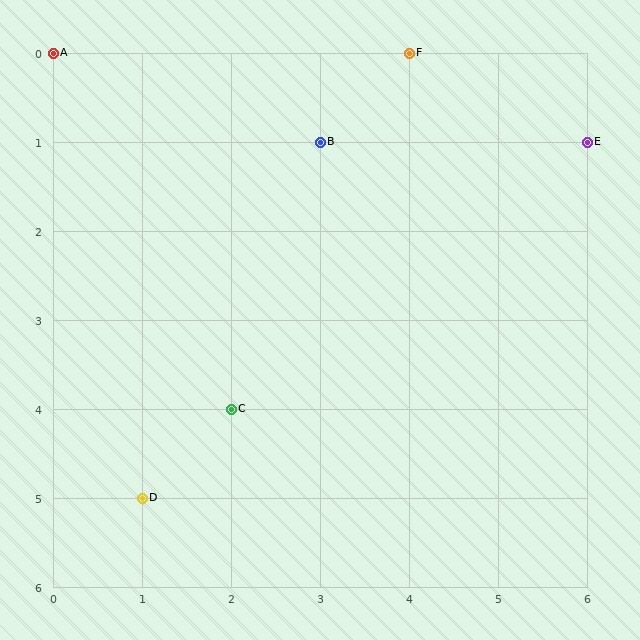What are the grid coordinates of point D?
Point D is at grid coordinates (1, 5).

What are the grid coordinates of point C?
Point C is at grid coordinates (2, 4).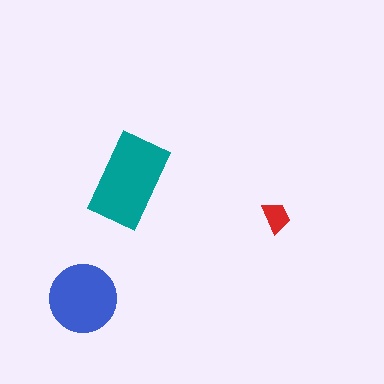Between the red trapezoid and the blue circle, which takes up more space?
The blue circle.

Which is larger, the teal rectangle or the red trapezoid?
The teal rectangle.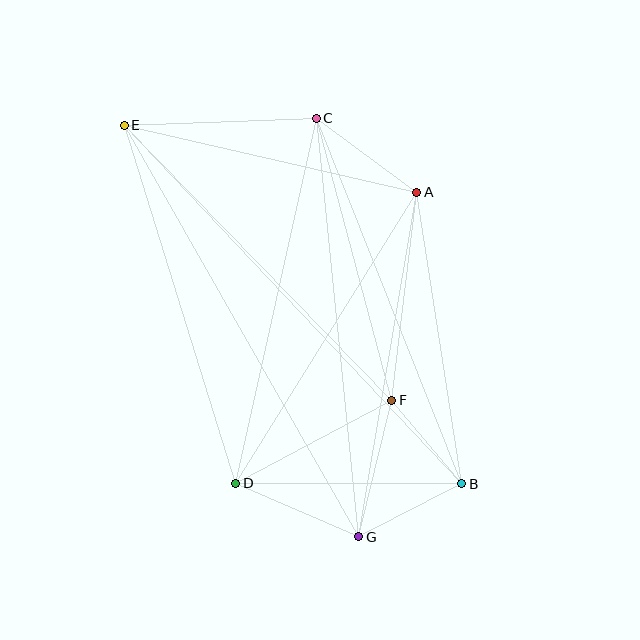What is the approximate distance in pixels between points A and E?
The distance between A and E is approximately 300 pixels.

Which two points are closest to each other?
Points B and F are closest to each other.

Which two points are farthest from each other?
Points B and E are farthest from each other.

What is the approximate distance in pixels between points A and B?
The distance between A and B is approximately 295 pixels.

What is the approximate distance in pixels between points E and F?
The distance between E and F is approximately 384 pixels.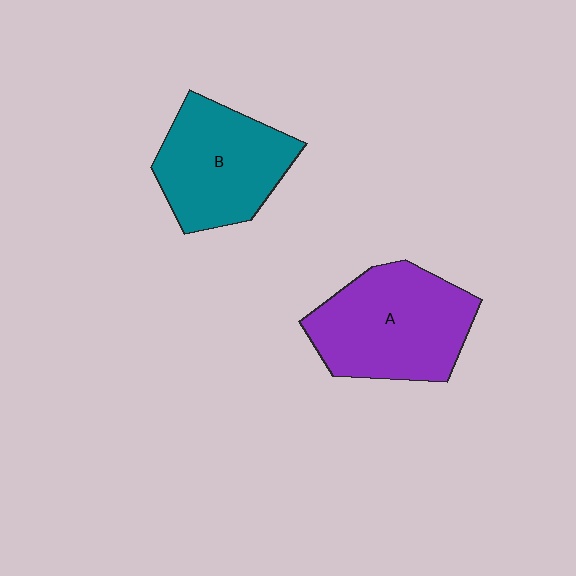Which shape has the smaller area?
Shape B (teal).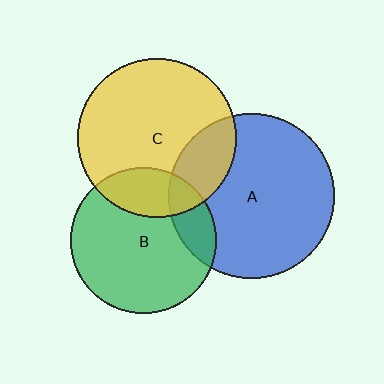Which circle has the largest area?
Circle A (blue).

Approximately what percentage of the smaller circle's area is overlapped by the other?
Approximately 15%.